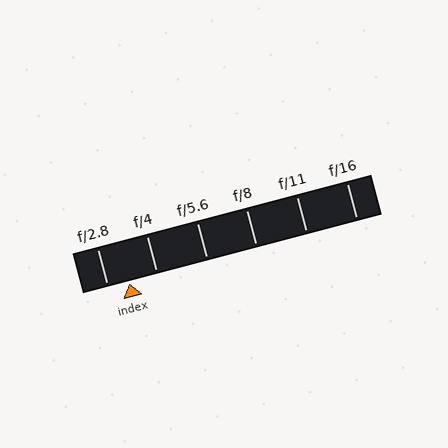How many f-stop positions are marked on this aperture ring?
There are 6 f-stop positions marked.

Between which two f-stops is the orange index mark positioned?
The index mark is between f/2.8 and f/4.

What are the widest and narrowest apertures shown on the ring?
The widest aperture shown is f/2.8 and the narrowest is f/16.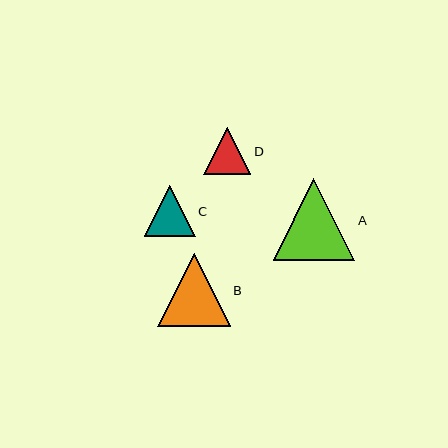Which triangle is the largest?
Triangle A is the largest with a size of approximately 82 pixels.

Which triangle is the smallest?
Triangle D is the smallest with a size of approximately 47 pixels.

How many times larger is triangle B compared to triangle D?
Triangle B is approximately 1.5 times the size of triangle D.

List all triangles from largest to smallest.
From largest to smallest: A, B, C, D.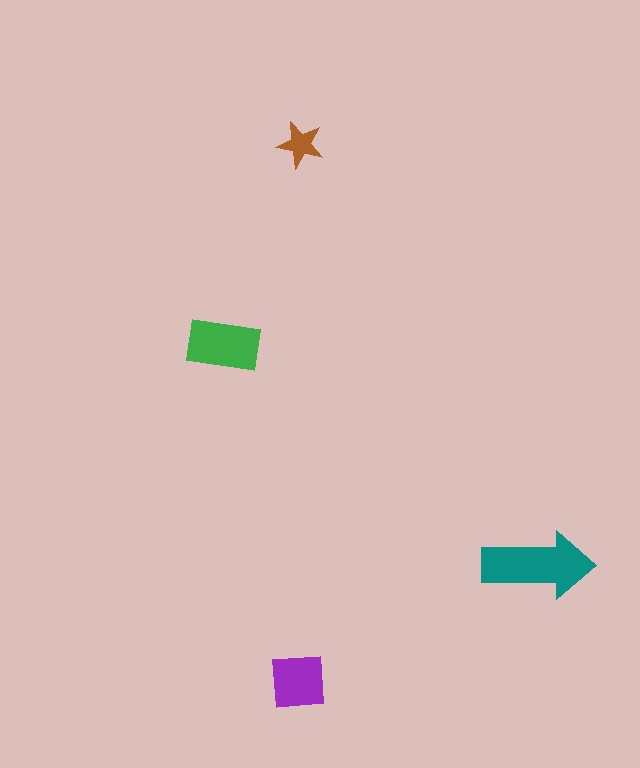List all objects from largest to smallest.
The teal arrow, the green rectangle, the purple square, the brown star.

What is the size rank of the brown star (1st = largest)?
4th.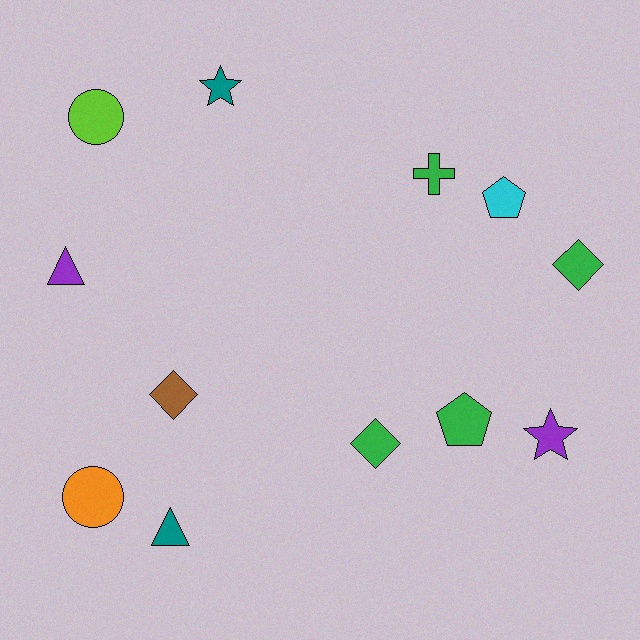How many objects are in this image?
There are 12 objects.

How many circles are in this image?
There are 2 circles.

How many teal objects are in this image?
There are 2 teal objects.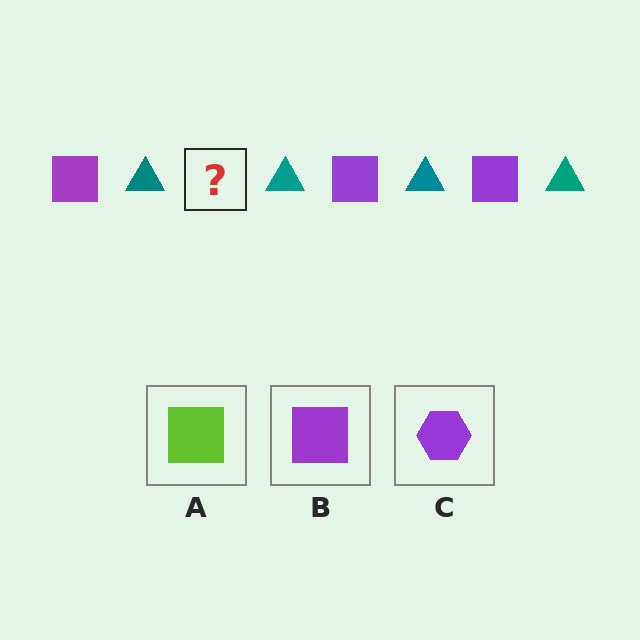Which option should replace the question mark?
Option B.